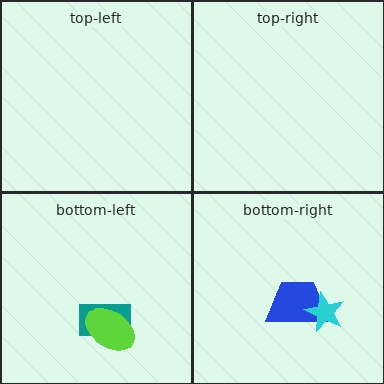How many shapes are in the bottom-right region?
2.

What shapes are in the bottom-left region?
The teal rectangle, the lime ellipse.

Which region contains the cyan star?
The bottom-right region.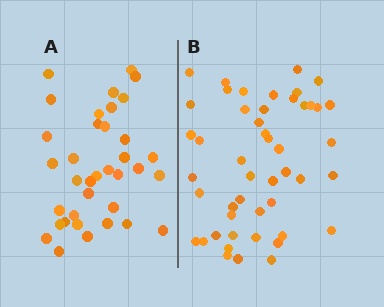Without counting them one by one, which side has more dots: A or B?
Region B (the right region) has more dots.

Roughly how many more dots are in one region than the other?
Region B has roughly 12 or so more dots than region A.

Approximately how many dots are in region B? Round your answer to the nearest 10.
About 50 dots. (The exact count is 48, which rounds to 50.)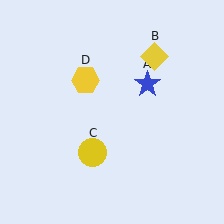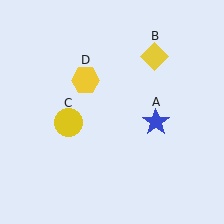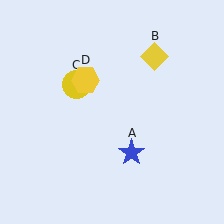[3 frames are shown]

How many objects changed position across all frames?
2 objects changed position: blue star (object A), yellow circle (object C).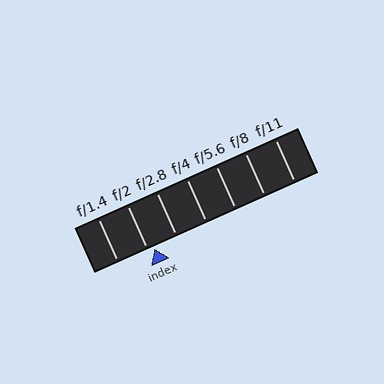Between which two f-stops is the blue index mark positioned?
The index mark is between f/2 and f/2.8.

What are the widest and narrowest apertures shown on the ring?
The widest aperture shown is f/1.4 and the narrowest is f/11.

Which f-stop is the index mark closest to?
The index mark is closest to f/2.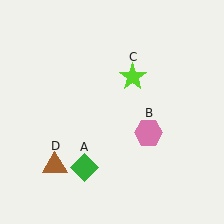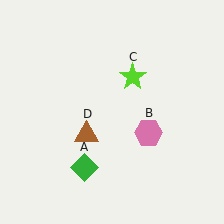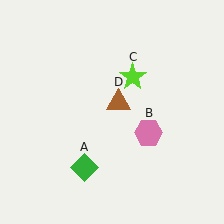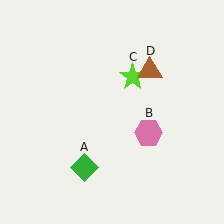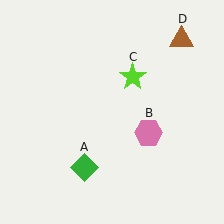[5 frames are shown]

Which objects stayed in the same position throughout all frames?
Green diamond (object A) and pink hexagon (object B) and lime star (object C) remained stationary.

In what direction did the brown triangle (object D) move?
The brown triangle (object D) moved up and to the right.